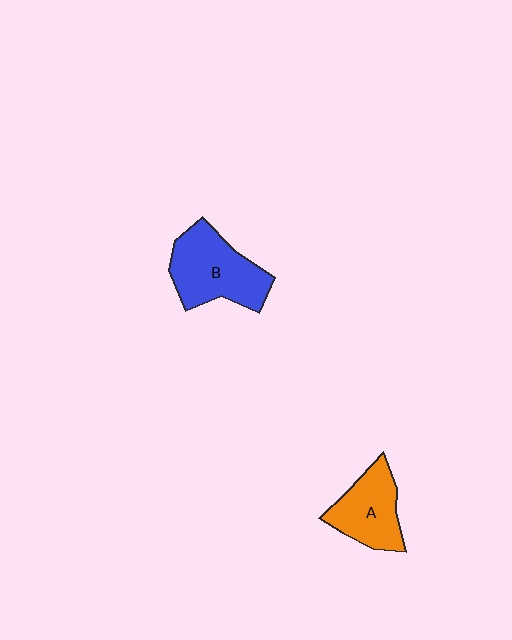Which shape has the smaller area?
Shape A (orange).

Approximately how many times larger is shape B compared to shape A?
Approximately 1.3 times.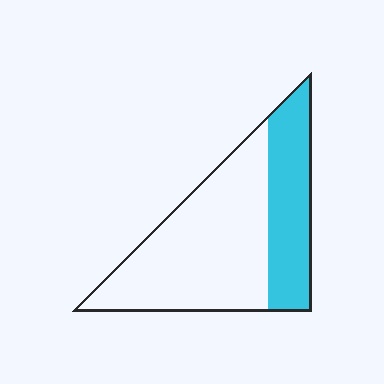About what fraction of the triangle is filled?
About one third (1/3).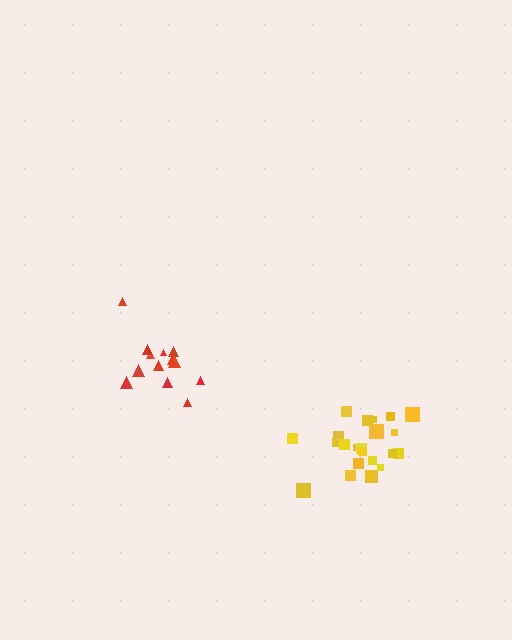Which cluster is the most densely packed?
Yellow.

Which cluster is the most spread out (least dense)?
Red.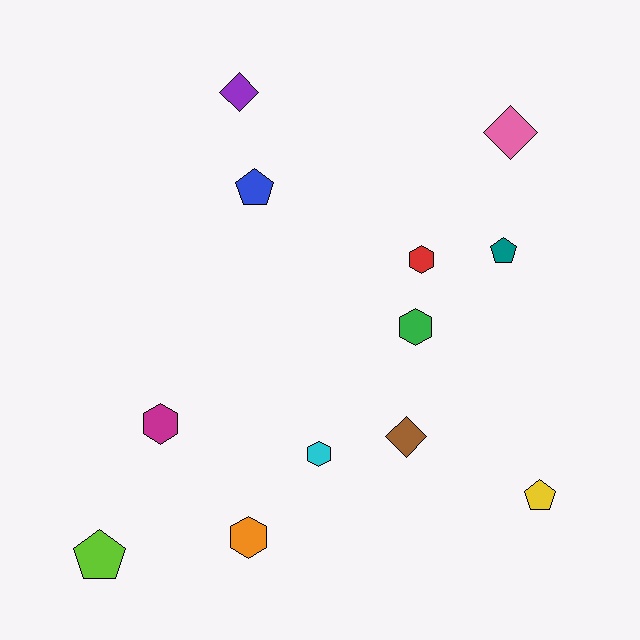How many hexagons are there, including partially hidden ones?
There are 5 hexagons.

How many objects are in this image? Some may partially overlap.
There are 12 objects.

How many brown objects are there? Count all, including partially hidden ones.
There is 1 brown object.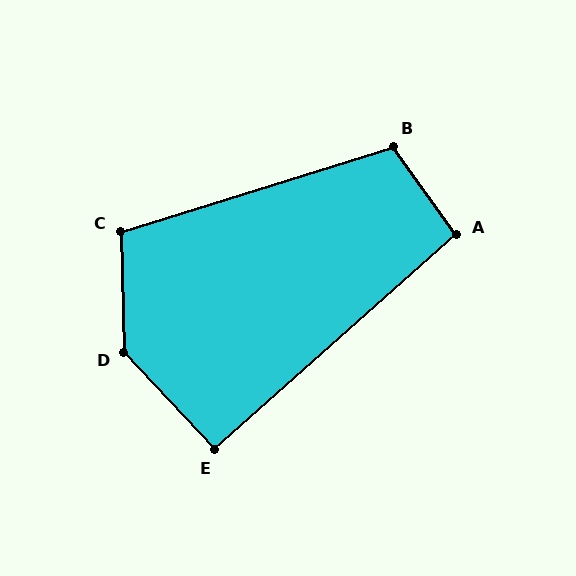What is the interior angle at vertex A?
Approximately 96 degrees (obtuse).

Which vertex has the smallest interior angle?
E, at approximately 92 degrees.